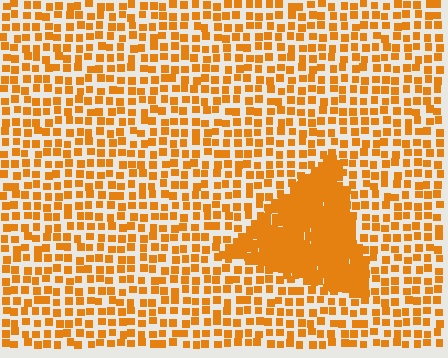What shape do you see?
I see a triangle.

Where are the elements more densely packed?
The elements are more densely packed inside the triangle boundary.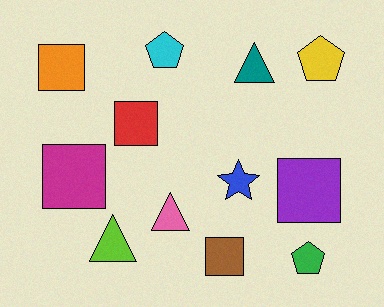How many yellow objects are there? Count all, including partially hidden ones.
There is 1 yellow object.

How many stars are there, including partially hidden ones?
There is 1 star.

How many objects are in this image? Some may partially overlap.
There are 12 objects.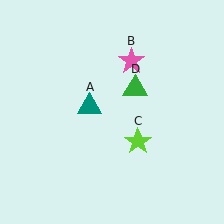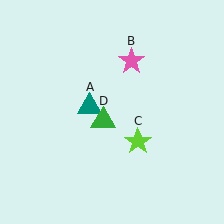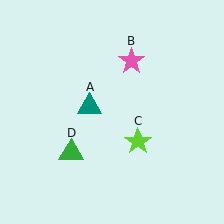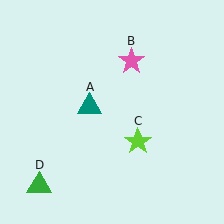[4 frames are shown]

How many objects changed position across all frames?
1 object changed position: green triangle (object D).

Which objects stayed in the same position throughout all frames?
Teal triangle (object A) and pink star (object B) and lime star (object C) remained stationary.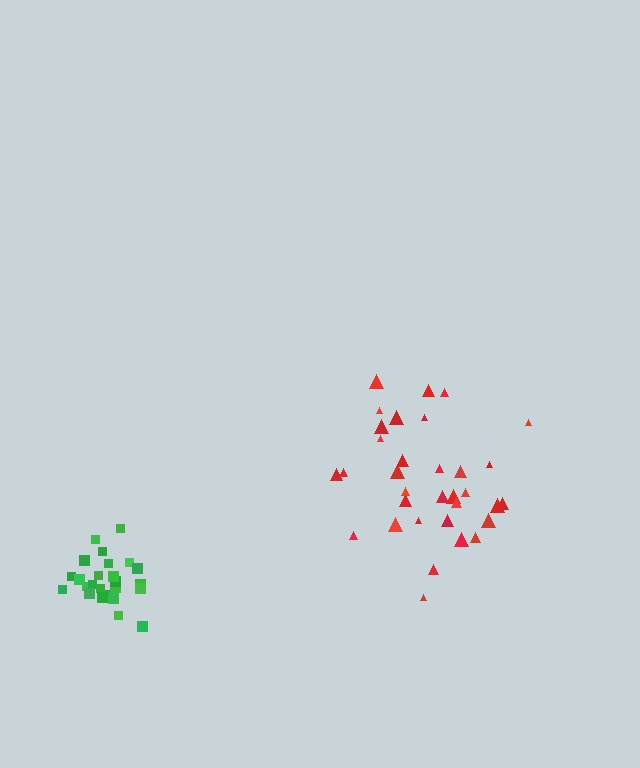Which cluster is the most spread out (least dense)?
Red.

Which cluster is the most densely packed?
Green.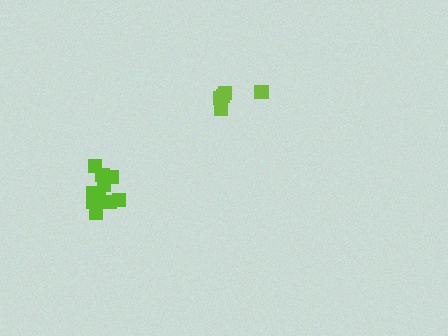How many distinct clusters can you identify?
There are 2 distinct clusters.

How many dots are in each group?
Group 1: 11 dots, Group 2: 5 dots (16 total).